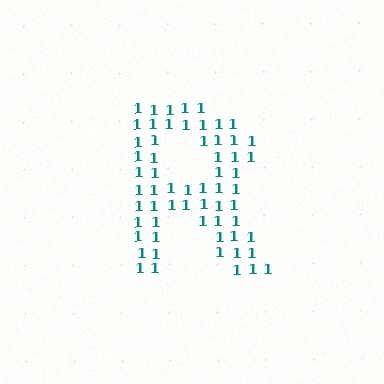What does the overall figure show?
The overall figure shows the letter R.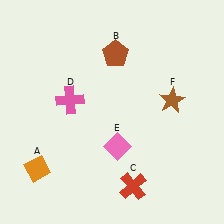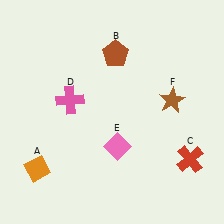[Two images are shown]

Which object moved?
The red cross (C) moved right.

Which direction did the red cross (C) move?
The red cross (C) moved right.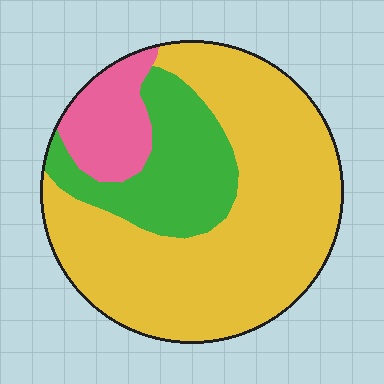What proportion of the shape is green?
Green takes up about one fifth (1/5) of the shape.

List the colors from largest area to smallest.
From largest to smallest: yellow, green, pink.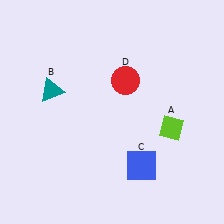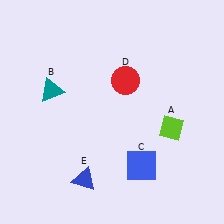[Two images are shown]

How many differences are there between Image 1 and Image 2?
There is 1 difference between the two images.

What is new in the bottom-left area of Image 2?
A blue triangle (E) was added in the bottom-left area of Image 2.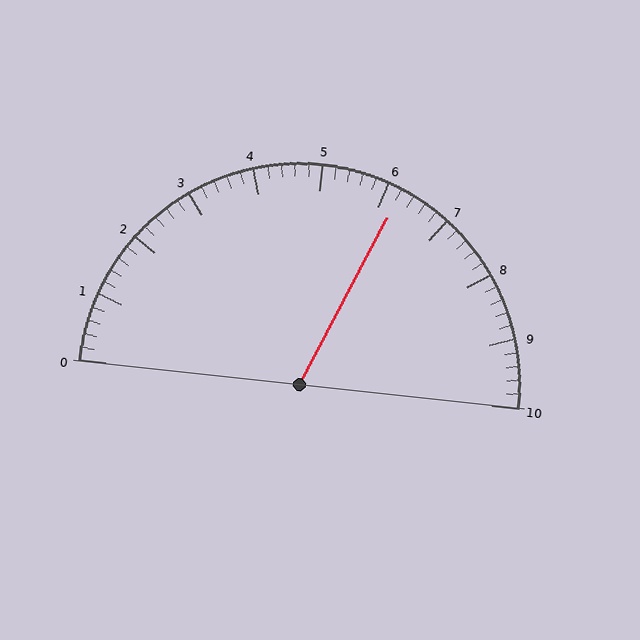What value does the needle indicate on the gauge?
The needle indicates approximately 6.2.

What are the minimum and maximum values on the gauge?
The gauge ranges from 0 to 10.